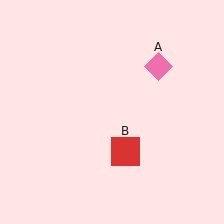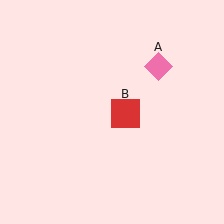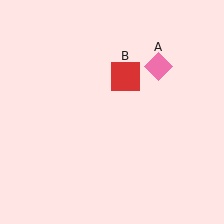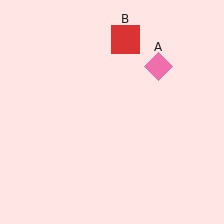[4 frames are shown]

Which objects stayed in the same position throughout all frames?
Pink diamond (object A) remained stationary.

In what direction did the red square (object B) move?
The red square (object B) moved up.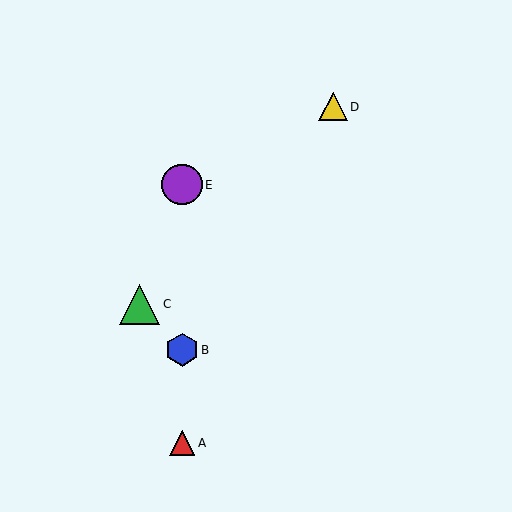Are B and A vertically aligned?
Yes, both are at x≈182.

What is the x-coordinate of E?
Object E is at x≈182.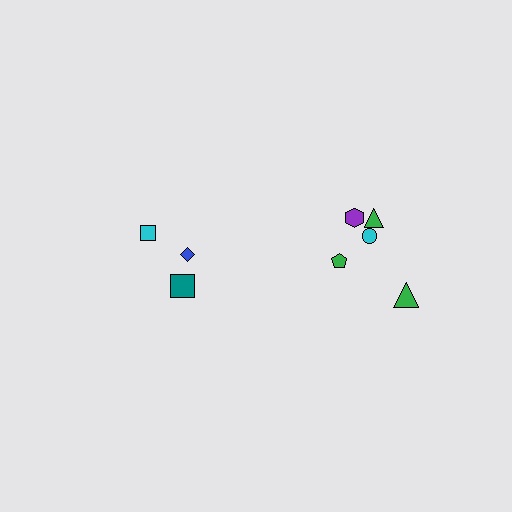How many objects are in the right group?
There are 5 objects.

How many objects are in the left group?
There are 3 objects.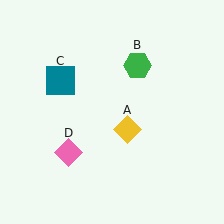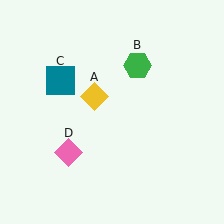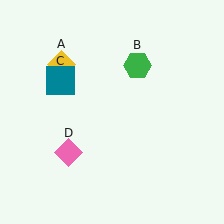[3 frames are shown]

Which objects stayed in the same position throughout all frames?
Green hexagon (object B) and teal square (object C) and pink diamond (object D) remained stationary.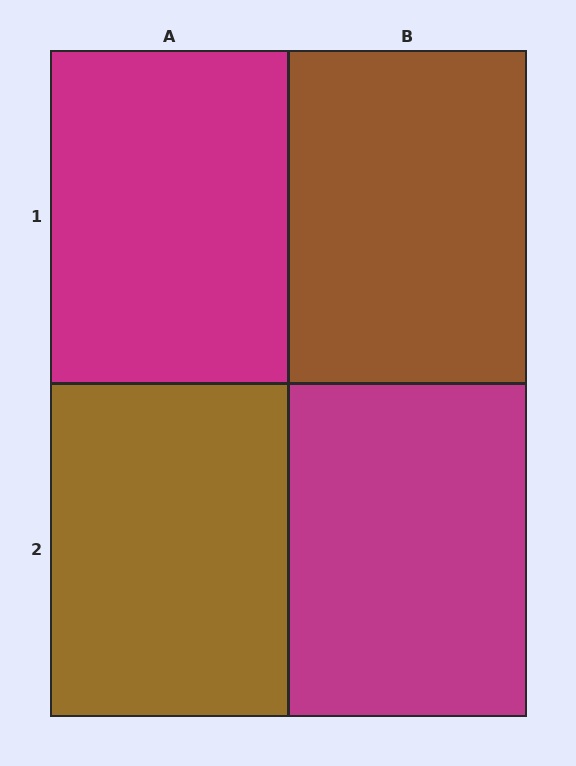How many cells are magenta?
2 cells are magenta.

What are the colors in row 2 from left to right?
Brown, magenta.